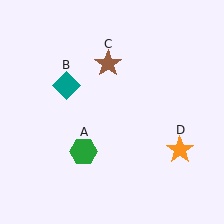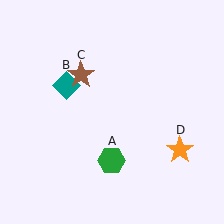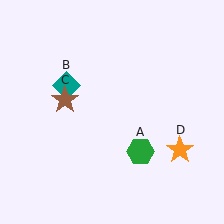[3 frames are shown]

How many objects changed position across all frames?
2 objects changed position: green hexagon (object A), brown star (object C).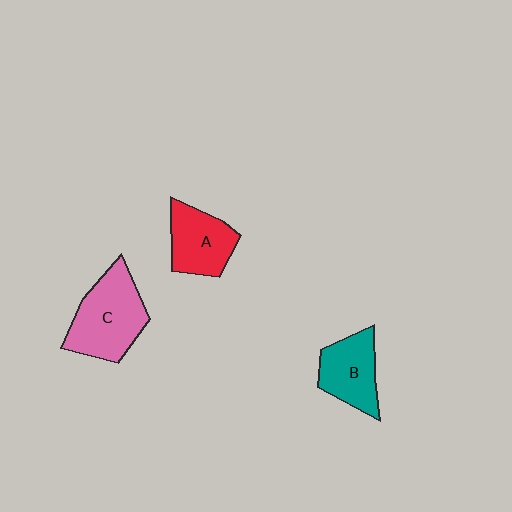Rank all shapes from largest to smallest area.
From largest to smallest: C (pink), B (teal), A (red).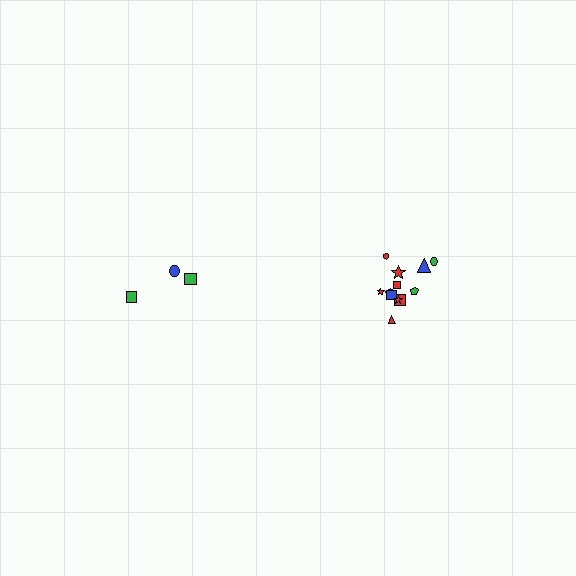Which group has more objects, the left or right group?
The right group.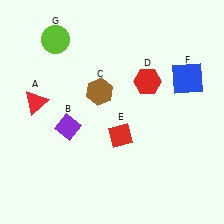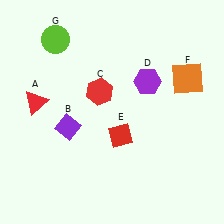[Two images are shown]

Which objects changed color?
C changed from brown to red. D changed from red to purple. F changed from blue to orange.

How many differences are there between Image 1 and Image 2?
There are 3 differences between the two images.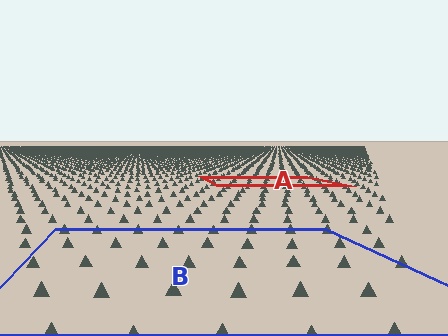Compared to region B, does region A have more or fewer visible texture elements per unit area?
Region A has more texture elements per unit area — they are packed more densely because it is farther away.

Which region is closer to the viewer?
Region B is closer. The texture elements there are larger and more spread out.